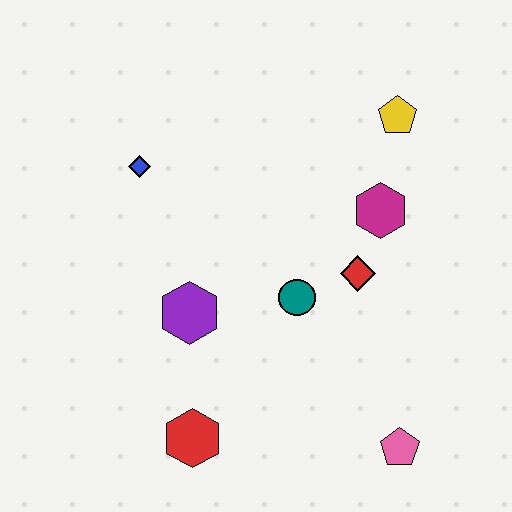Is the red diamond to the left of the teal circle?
No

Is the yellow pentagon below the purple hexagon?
No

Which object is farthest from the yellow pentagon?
The red hexagon is farthest from the yellow pentagon.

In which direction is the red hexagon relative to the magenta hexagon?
The red hexagon is below the magenta hexagon.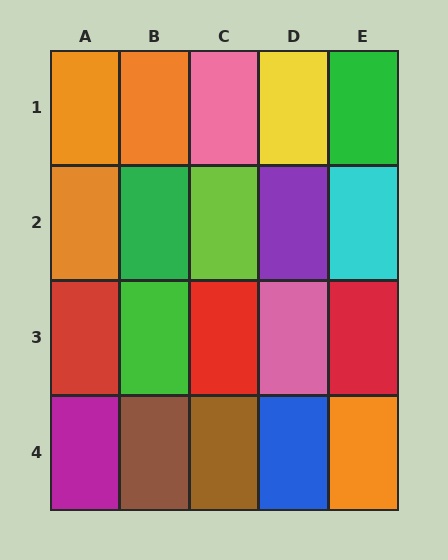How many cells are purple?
1 cell is purple.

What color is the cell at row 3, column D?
Pink.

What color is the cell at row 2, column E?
Cyan.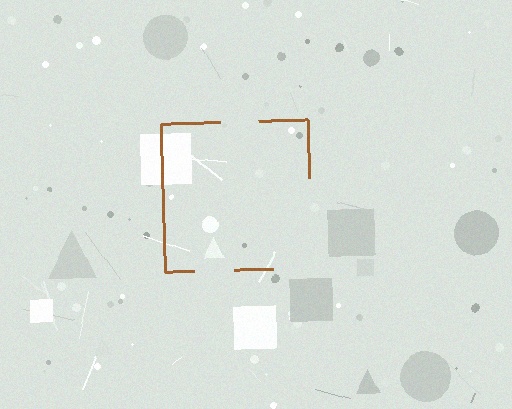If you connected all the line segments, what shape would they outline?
They would outline a square.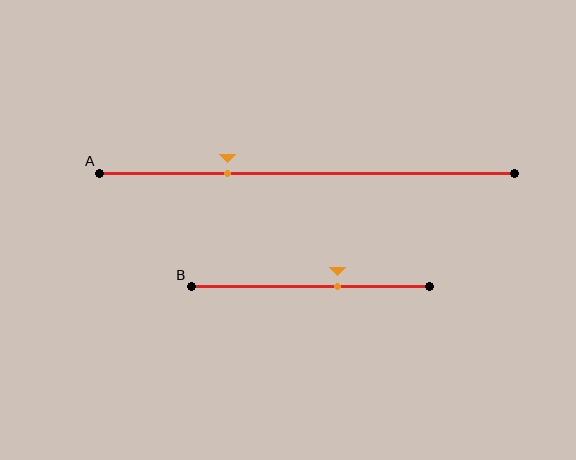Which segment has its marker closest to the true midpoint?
Segment B has its marker closest to the true midpoint.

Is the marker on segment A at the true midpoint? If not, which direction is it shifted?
No, the marker on segment A is shifted to the left by about 19% of the segment length.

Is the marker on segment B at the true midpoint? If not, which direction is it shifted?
No, the marker on segment B is shifted to the right by about 11% of the segment length.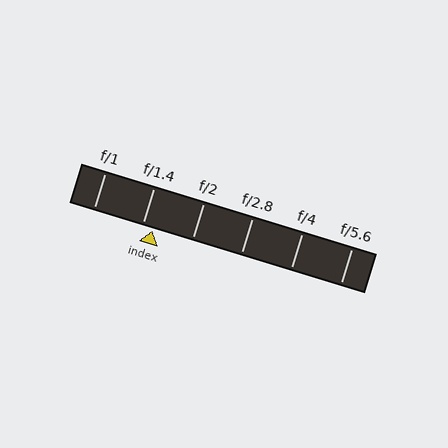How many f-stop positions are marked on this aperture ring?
There are 6 f-stop positions marked.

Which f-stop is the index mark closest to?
The index mark is closest to f/1.4.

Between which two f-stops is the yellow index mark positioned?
The index mark is between f/1.4 and f/2.